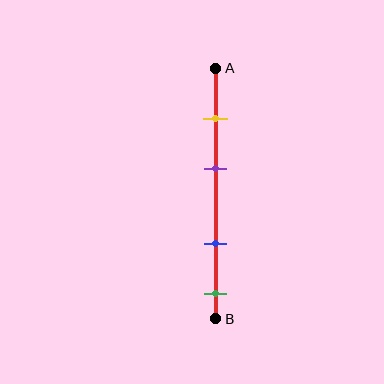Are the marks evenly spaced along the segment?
No, the marks are not evenly spaced.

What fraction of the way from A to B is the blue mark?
The blue mark is approximately 70% (0.7) of the way from A to B.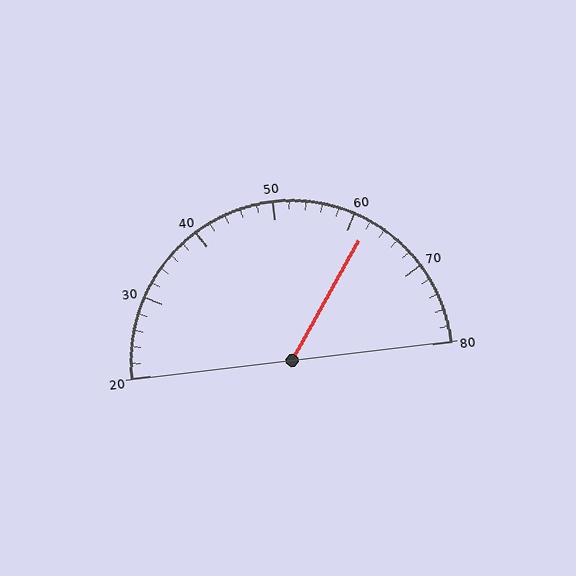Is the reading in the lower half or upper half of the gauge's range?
The reading is in the upper half of the range (20 to 80).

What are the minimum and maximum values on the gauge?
The gauge ranges from 20 to 80.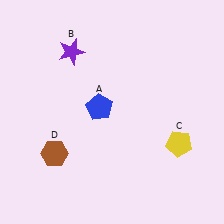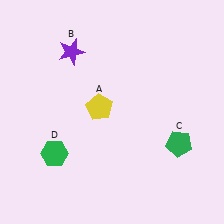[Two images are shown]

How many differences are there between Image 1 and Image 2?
There are 3 differences between the two images.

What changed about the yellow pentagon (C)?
In Image 1, C is yellow. In Image 2, it changed to green.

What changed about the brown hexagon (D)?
In Image 1, D is brown. In Image 2, it changed to green.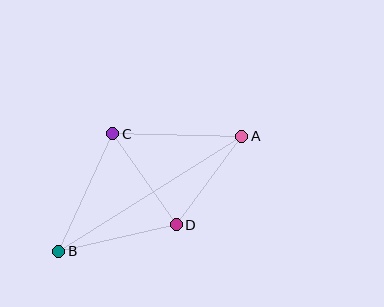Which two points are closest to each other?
Points A and D are closest to each other.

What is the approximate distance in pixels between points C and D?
The distance between C and D is approximately 111 pixels.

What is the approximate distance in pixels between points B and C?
The distance between B and C is approximately 129 pixels.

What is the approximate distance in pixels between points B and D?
The distance between B and D is approximately 121 pixels.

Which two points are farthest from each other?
Points A and B are farthest from each other.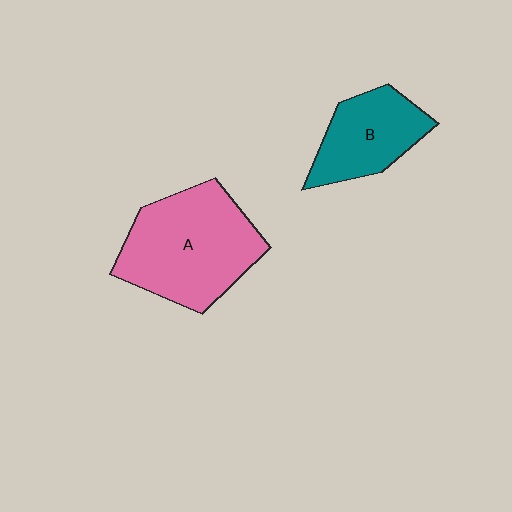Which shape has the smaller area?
Shape B (teal).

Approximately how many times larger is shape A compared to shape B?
Approximately 1.6 times.